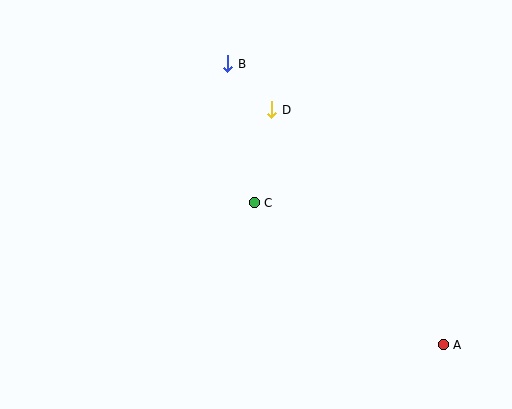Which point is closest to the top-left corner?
Point B is closest to the top-left corner.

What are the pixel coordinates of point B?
Point B is at (228, 64).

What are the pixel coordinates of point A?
Point A is at (443, 345).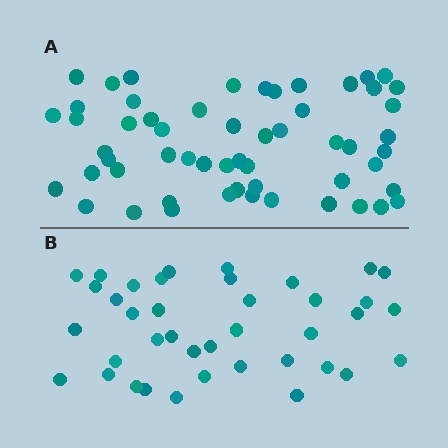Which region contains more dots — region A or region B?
Region A (the top region) has more dots.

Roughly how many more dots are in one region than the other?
Region A has approximately 15 more dots than region B.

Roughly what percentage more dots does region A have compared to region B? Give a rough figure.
About 45% more.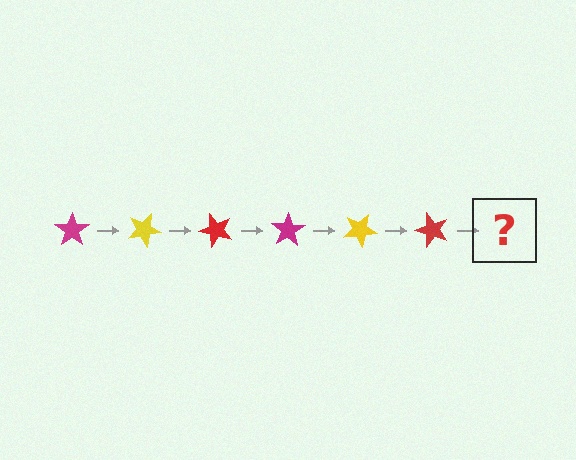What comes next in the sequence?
The next element should be a magenta star, rotated 150 degrees from the start.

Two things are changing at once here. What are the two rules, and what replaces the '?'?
The two rules are that it rotates 25 degrees each step and the color cycles through magenta, yellow, and red. The '?' should be a magenta star, rotated 150 degrees from the start.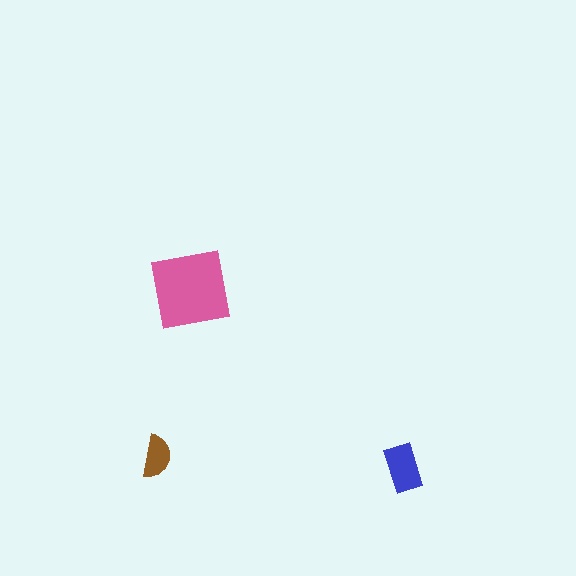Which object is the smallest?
The brown semicircle.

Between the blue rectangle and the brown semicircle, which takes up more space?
The blue rectangle.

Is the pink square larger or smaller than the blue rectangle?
Larger.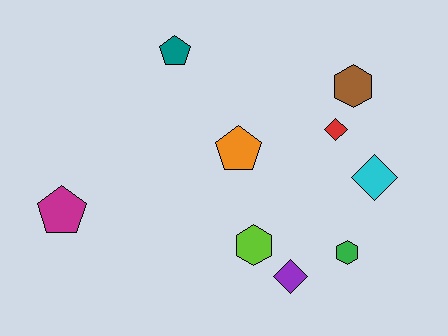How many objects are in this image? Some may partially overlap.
There are 9 objects.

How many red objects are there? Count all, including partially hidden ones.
There is 1 red object.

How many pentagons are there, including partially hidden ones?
There are 3 pentagons.